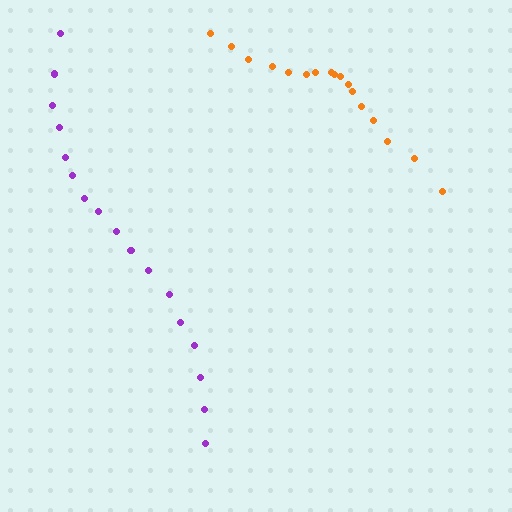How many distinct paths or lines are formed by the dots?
There are 2 distinct paths.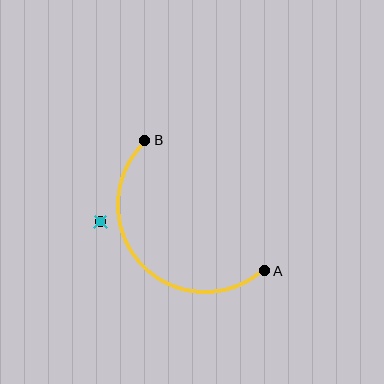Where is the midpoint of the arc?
The arc midpoint is the point on the curve farthest from the straight line joining A and B. It sits below and to the left of that line.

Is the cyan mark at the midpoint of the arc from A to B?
No — the cyan mark does not lie on the arc at all. It sits slightly outside the curve.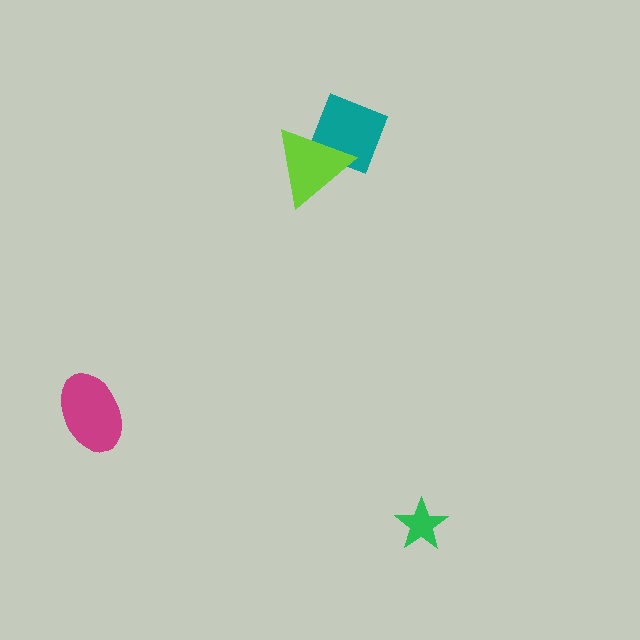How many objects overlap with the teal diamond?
1 object overlaps with the teal diamond.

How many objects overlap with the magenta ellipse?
0 objects overlap with the magenta ellipse.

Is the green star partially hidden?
No, no other shape covers it.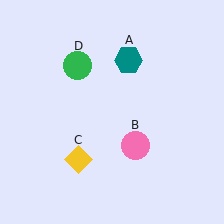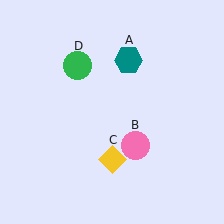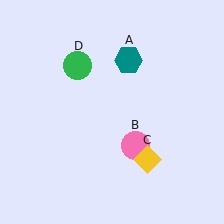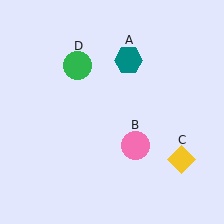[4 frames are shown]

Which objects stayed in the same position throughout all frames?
Teal hexagon (object A) and pink circle (object B) and green circle (object D) remained stationary.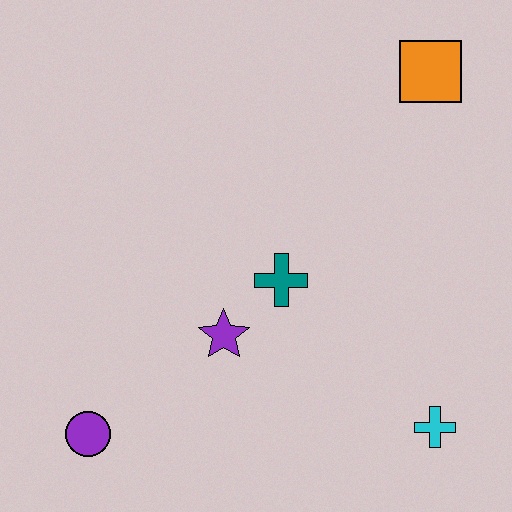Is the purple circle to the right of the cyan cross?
No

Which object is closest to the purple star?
The teal cross is closest to the purple star.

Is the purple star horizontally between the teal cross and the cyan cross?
No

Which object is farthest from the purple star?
The orange square is farthest from the purple star.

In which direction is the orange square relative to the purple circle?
The orange square is above the purple circle.